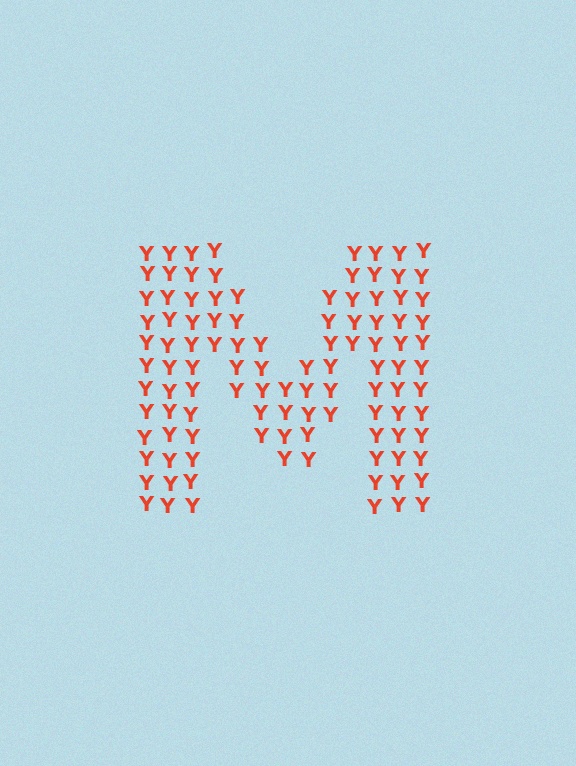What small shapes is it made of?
It is made of small letter Y's.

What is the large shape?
The large shape is the letter M.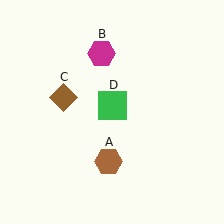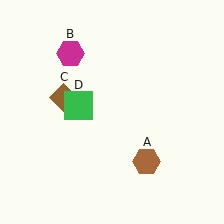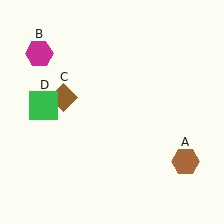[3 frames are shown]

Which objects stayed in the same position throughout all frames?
Brown diamond (object C) remained stationary.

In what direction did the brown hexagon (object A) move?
The brown hexagon (object A) moved right.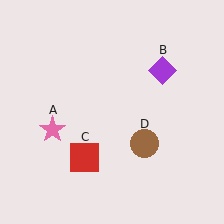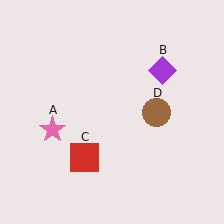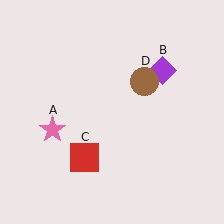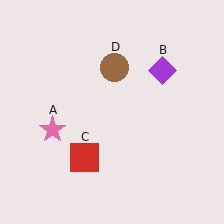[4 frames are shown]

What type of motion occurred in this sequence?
The brown circle (object D) rotated counterclockwise around the center of the scene.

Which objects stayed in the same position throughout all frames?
Pink star (object A) and purple diamond (object B) and red square (object C) remained stationary.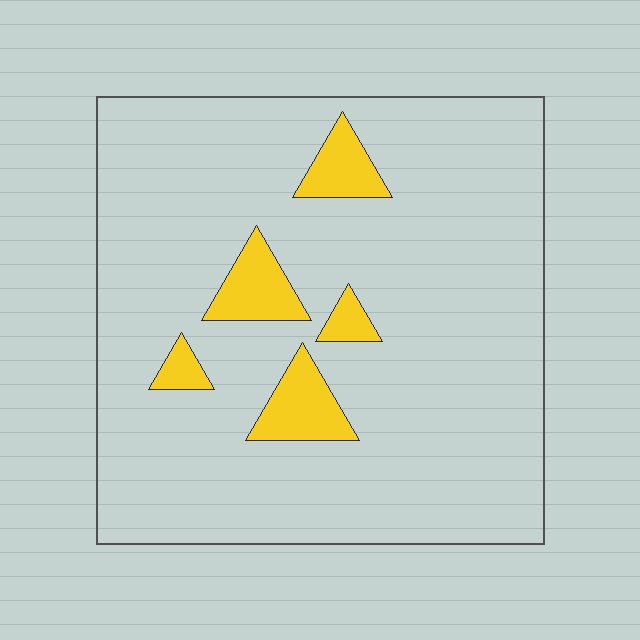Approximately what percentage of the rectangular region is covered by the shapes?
Approximately 10%.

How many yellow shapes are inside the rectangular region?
5.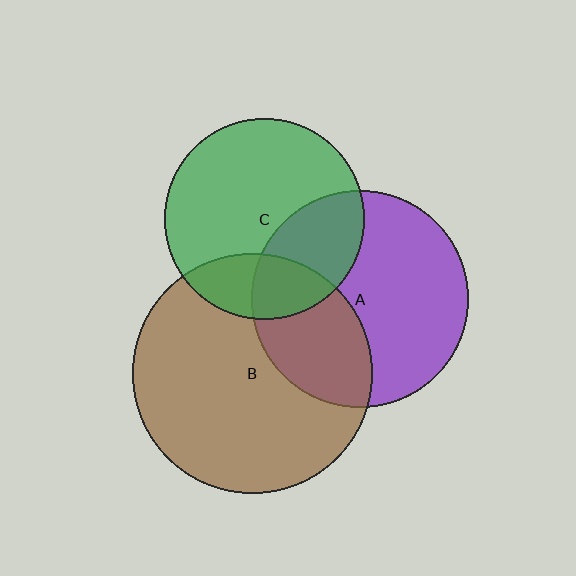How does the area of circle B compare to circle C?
Approximately 1.4 times.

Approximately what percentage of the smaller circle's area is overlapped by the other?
Approximately 35%.